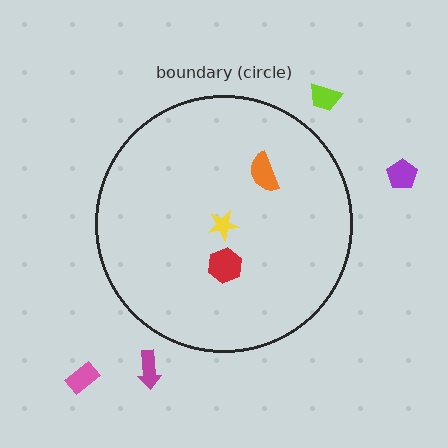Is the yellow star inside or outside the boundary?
Inside.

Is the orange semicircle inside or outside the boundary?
Inside.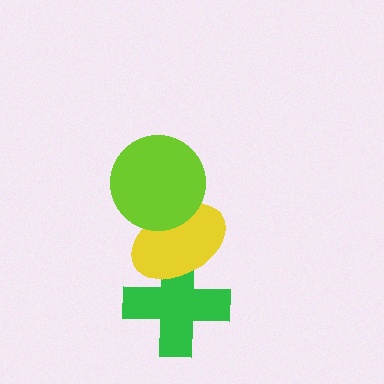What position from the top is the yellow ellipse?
The yellow ellipse is 2nd from the top.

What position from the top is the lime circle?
The lime circle is 1st from the top.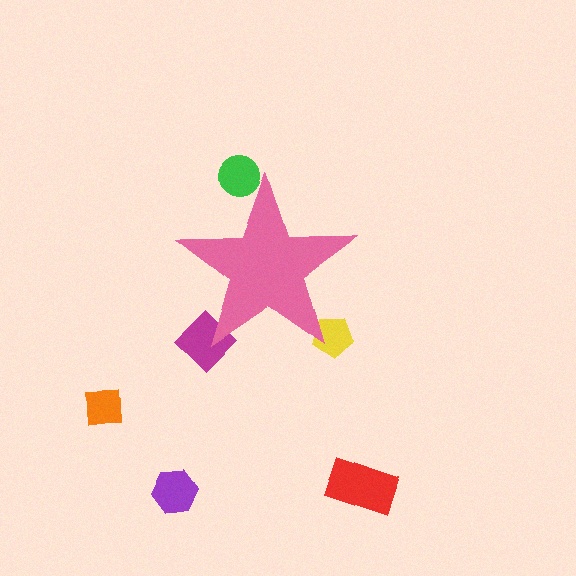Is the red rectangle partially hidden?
No, the red rectangle is fully visible.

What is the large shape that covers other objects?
A pink star.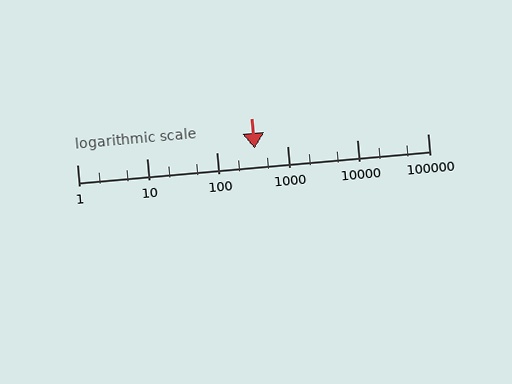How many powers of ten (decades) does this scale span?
The scale spans 5 decades, from 1 to 100000.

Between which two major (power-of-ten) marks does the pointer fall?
The pointer is between 100 and 1000.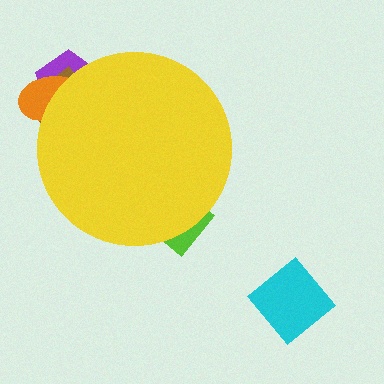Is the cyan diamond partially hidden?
No, the cyan diamond is fully visible.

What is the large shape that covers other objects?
A yellow circle.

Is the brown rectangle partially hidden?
Yes, the brown rectangle is partially hidden behind the yellow circle.